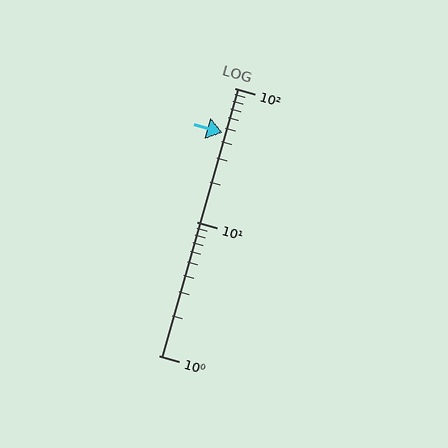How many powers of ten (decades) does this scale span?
The scale spans 2 decades, from 1 to 100.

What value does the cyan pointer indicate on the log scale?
The pointer indicates approximately 46.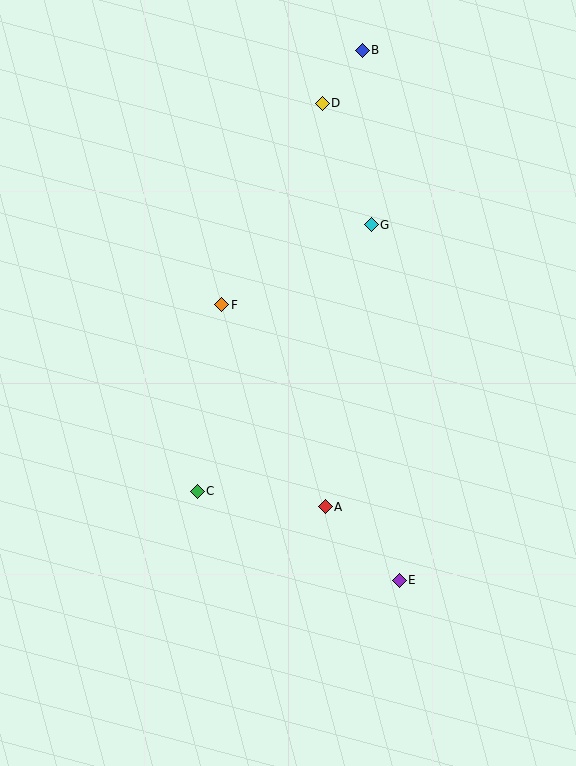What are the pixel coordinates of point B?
Point B is at (362, 50).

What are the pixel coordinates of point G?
Point G is at (371, 225).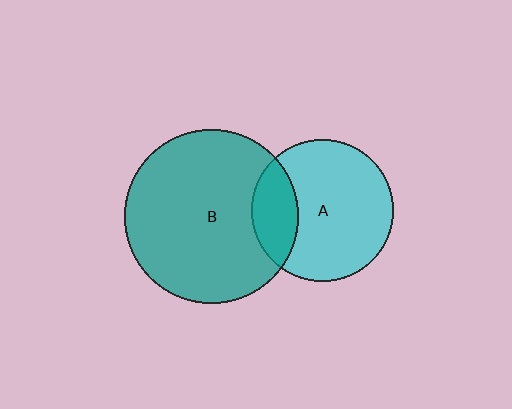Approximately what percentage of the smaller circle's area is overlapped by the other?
Approximately 20%.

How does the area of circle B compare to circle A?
Approximately 1.5 times.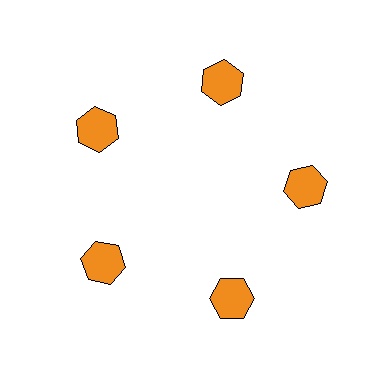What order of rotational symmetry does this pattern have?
This pattern has 5-fold rotational symmetry.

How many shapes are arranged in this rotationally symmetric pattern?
There are 5 shapes, arranged in 5 groups of 1.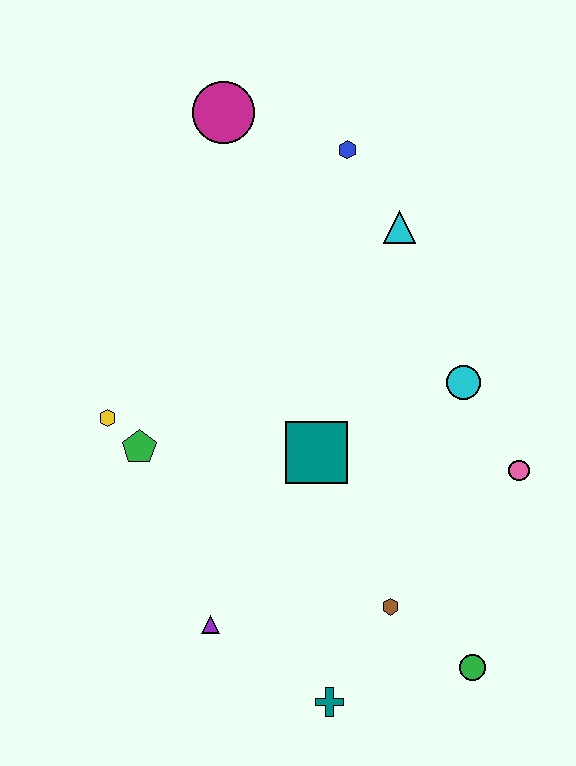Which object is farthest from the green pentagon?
The green circle is farthest from the green pentagon.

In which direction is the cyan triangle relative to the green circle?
The cyan triangle is above the green circle.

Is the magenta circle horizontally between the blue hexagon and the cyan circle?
No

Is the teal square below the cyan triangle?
Yes